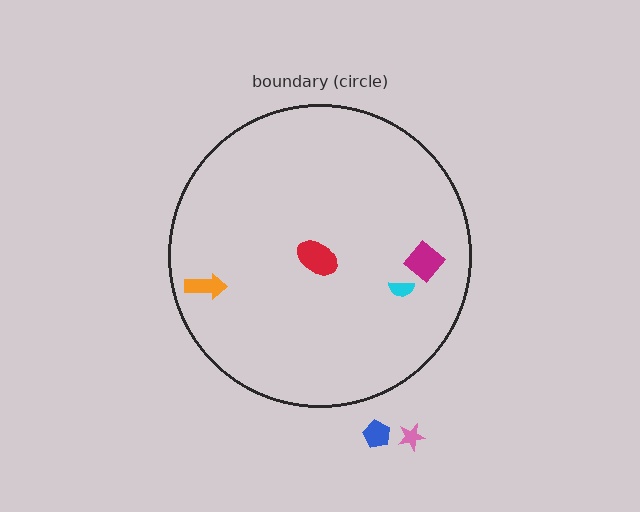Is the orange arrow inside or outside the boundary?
Inside.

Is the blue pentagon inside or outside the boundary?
Outside.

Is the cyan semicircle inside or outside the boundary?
Inside.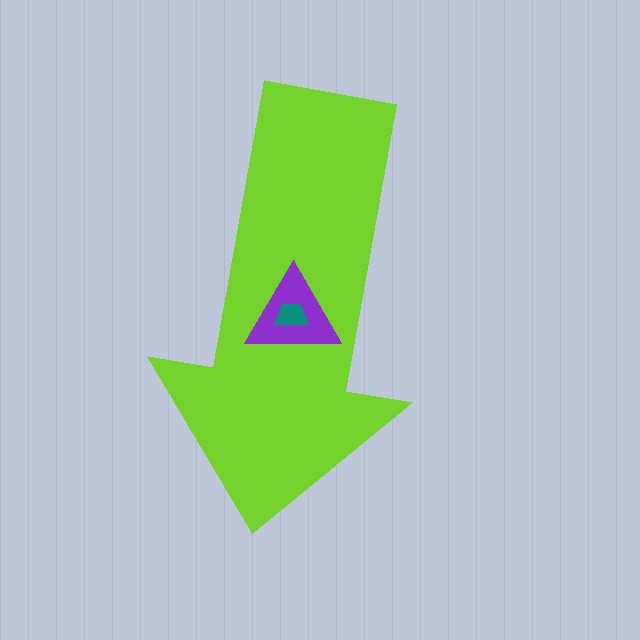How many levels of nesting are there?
3.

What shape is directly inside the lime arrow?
The purple triangle.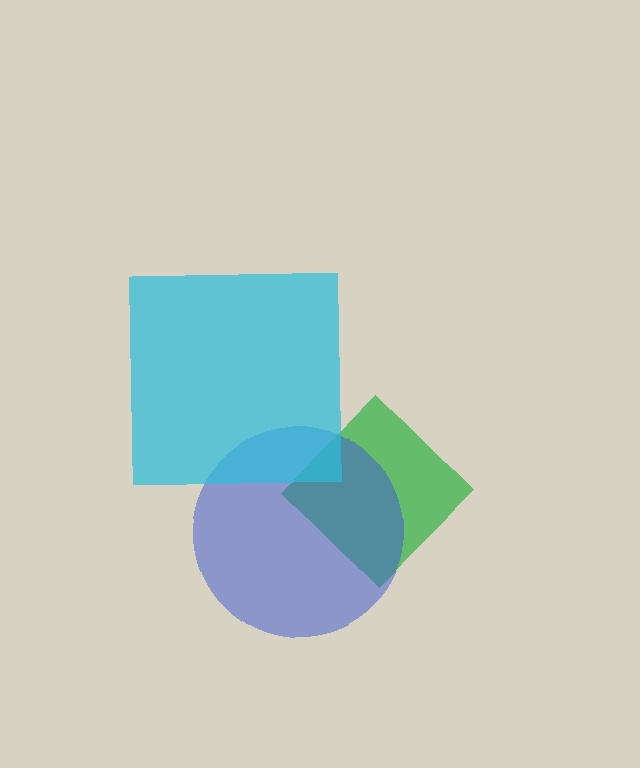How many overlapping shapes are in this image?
There are 3 overlapping shapes in the image.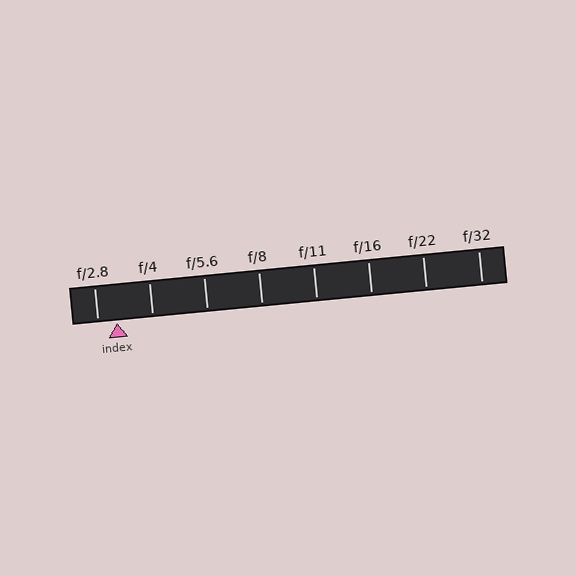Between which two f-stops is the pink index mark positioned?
The index mark is between f/2.8 and f/4.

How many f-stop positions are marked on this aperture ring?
There are 8 f-stop positions marked.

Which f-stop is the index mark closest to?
The index mark is closest to f/2.8.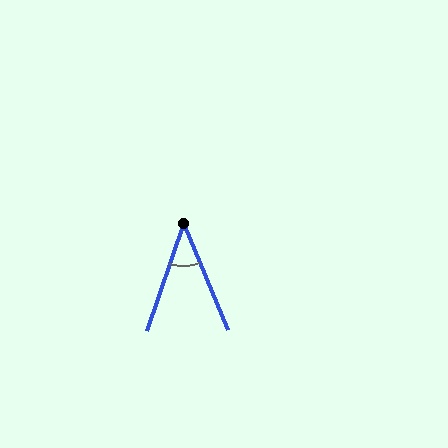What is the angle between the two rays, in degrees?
Approximately 41 degrees.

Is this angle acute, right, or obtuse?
It is acute.